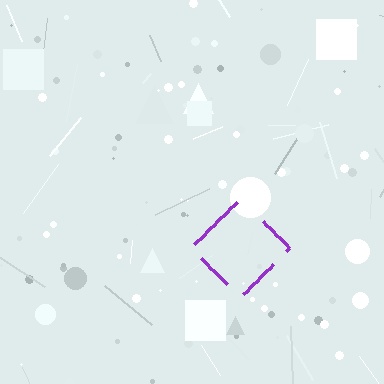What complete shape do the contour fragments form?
The contour fragments form a diamond.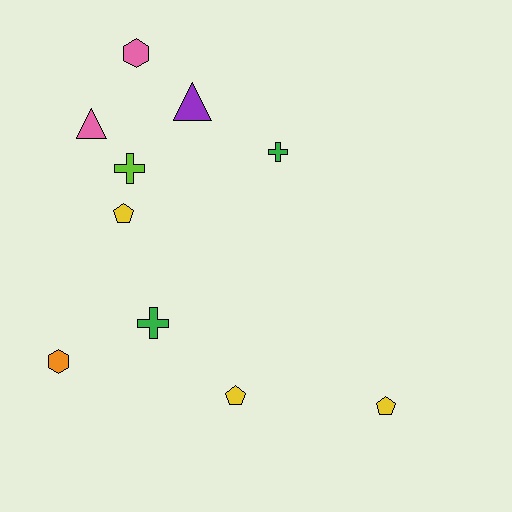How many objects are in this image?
There are 10 objects.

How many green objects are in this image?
There are 2 green objects.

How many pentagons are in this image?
There are 3 pentagons.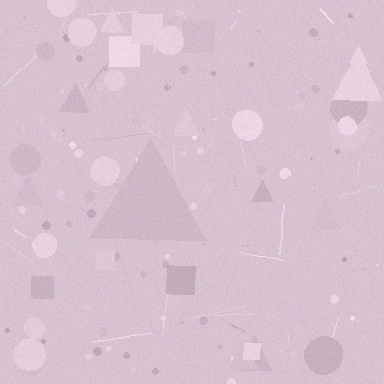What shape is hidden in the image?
A triangle is hidden in the image.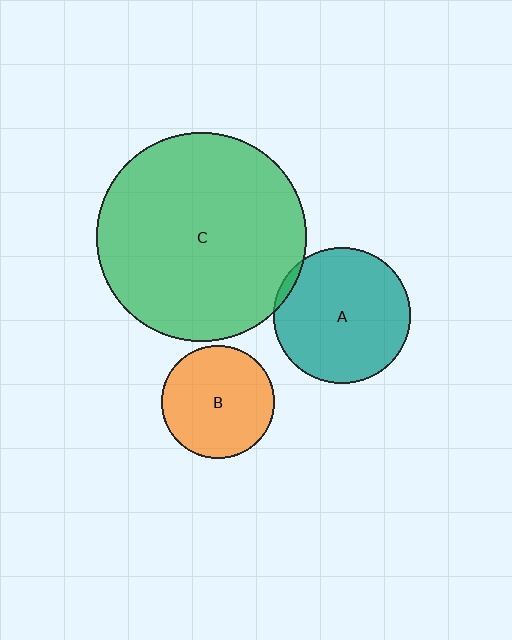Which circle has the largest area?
Circle C (green).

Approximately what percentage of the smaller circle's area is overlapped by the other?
Approximately 5%.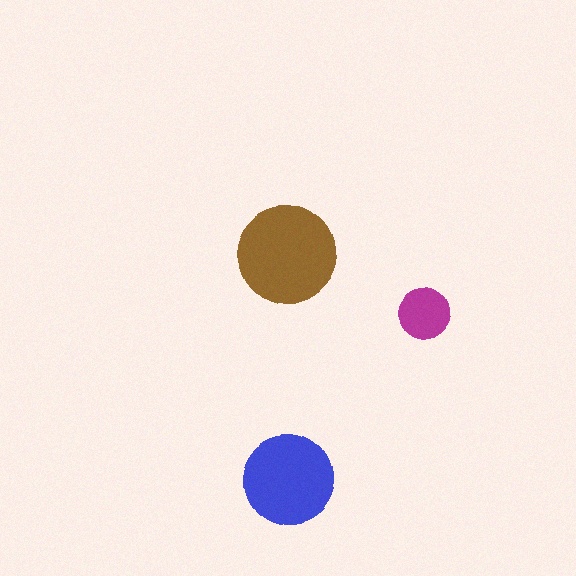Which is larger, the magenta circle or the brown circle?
The brown one.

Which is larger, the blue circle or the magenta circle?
The blue one.